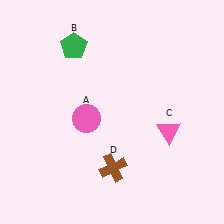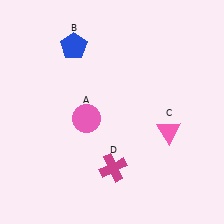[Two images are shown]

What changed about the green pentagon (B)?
In Image 1, B is green. In Image 2, it changed to blue.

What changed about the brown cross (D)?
In Image 1, D is brown. In Image 2, it changed to magenta.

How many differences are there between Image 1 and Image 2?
There are 2 differences between the two images.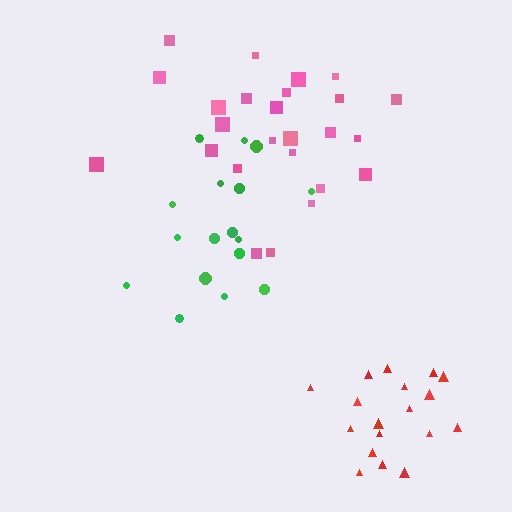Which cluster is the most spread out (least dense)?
Pink.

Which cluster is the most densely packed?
Red.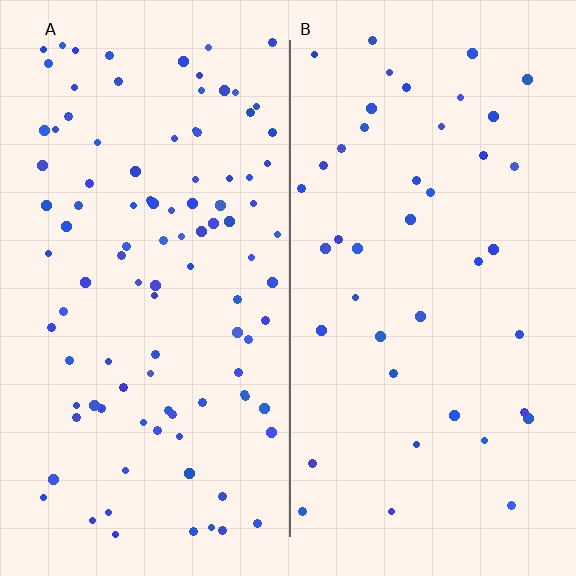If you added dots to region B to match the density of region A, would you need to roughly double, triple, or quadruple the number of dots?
Approximately double.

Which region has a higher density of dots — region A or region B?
A (the left).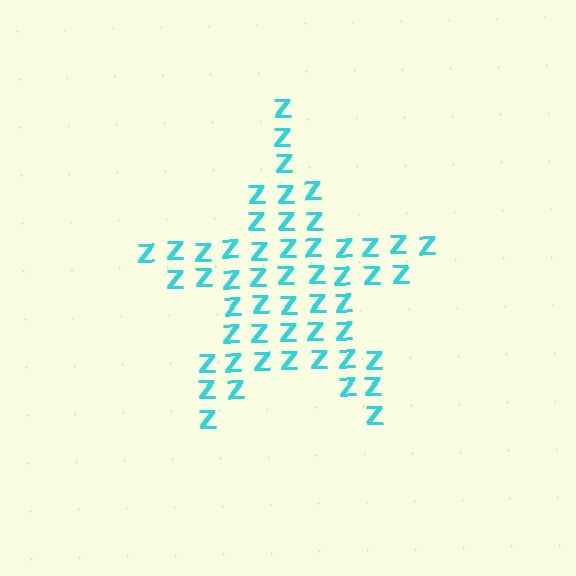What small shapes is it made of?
It is made of small letter Z's.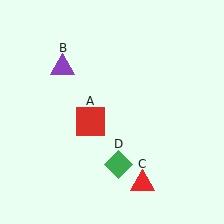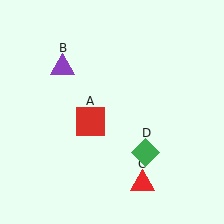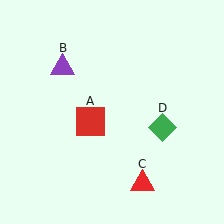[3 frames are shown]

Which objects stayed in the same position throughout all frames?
Red square (object A) and purple triangle (object B) and red triangle (object C) remained stationary.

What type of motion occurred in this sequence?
The green diamond (object D) rotated counterclockwise around the center of the scene.